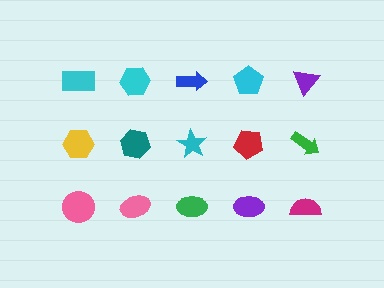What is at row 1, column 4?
A cyan pentagon.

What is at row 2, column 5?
A green arrow.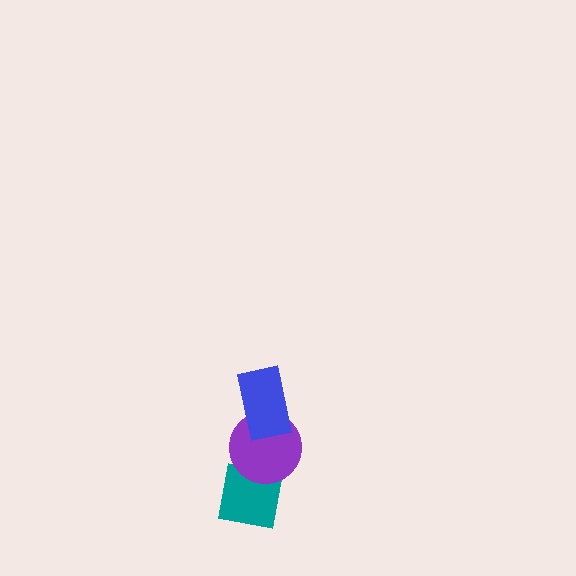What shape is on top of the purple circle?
The blue rectangle is on top of the purple circle.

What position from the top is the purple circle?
The purple circle is 2nd from the top.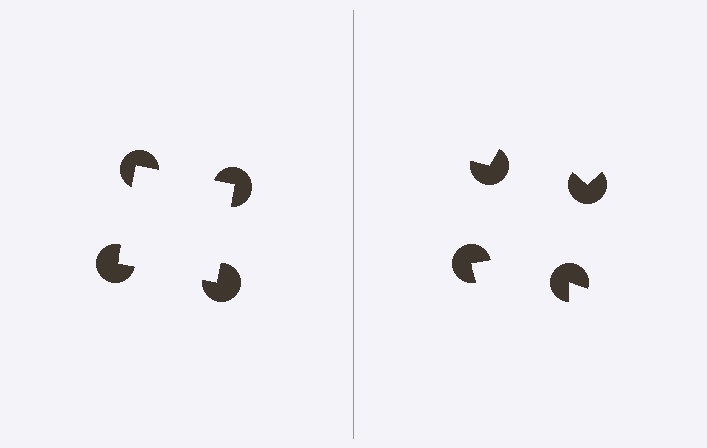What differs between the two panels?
The pac-man discs are positioned identically on both sides; only the wedge orientations differ. On the left they align to a square; on the right they are misaligned.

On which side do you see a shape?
An illusory square appears on the left side. On the right side the wedge cuts are rotated, so no coherent shape forms.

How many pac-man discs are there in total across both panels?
8 — 4 on each side.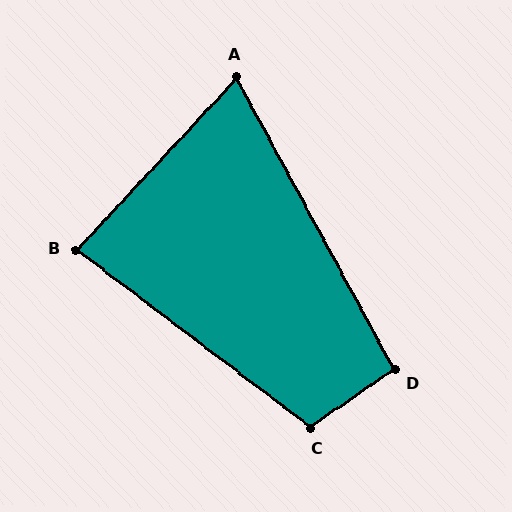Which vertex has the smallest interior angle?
A, at approximately 71 degrees.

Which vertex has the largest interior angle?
C, at approximately 109 degrees.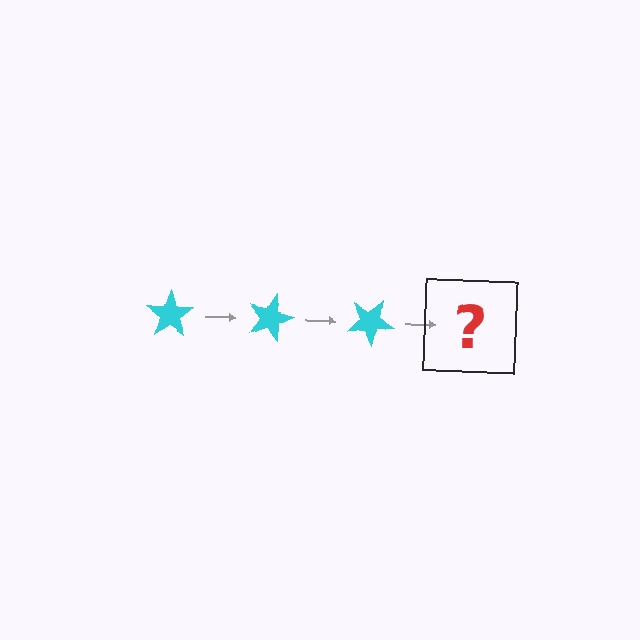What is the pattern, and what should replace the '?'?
The pattern is that the star rotates 15 degrees each step. The '?' should be a cyan star rotated 45 degrees.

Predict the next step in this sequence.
The next step is a cyan star rotated 45 degrees.